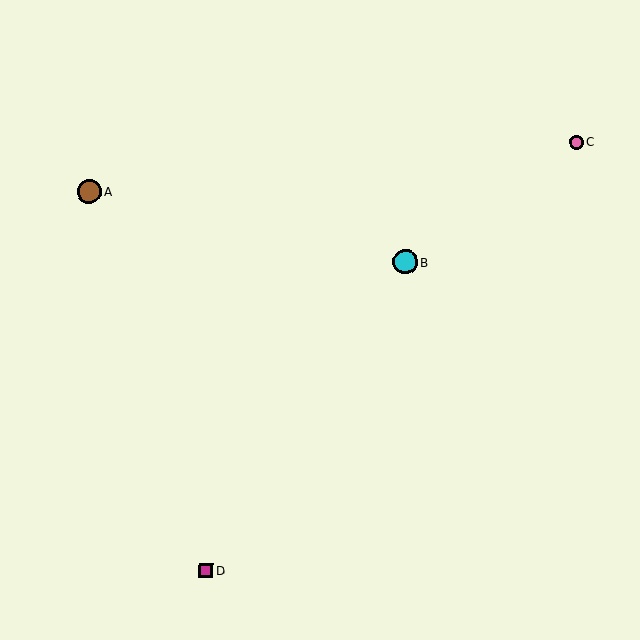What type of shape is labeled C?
Shape C is a pink circle.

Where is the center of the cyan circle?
The center of the cyan circle is at (405, 262).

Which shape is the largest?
The cyan circle (labeled B) is the largest.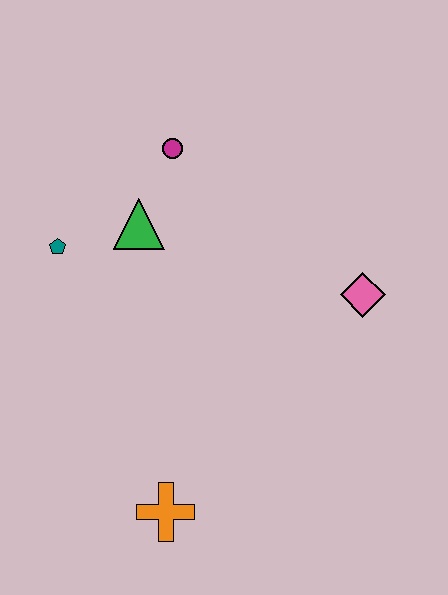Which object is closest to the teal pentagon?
The green triangle is closest to the teal pentagon.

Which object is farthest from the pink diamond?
The teal pentagon is farthest from the pink diamond.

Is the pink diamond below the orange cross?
No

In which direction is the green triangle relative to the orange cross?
The green triangle is above the orange cross.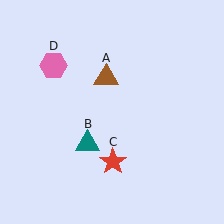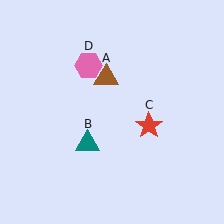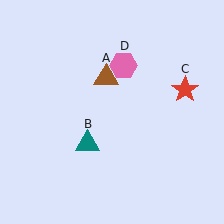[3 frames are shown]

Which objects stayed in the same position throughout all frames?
Brown triangle (object A) and teal triangle (object B) remained stationary.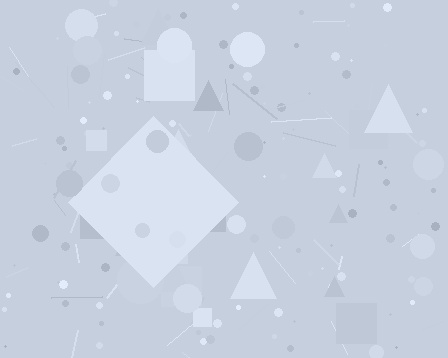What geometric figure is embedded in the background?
A diamond is embedded in the background.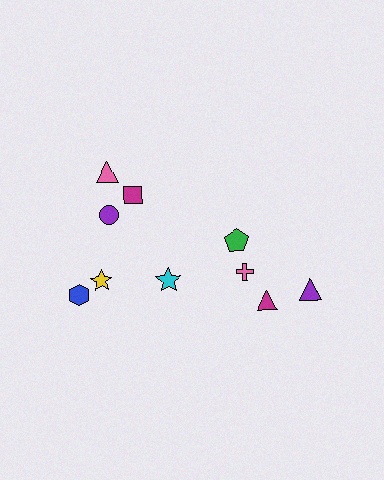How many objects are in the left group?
There are 6 objects.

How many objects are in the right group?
There are 4 objects.